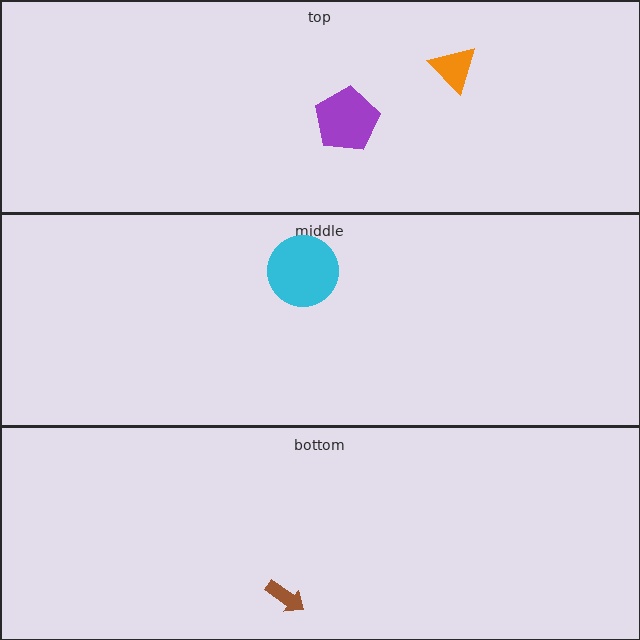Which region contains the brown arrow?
The bottom region.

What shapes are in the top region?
The orange triangle, the purple pentagon.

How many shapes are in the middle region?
1.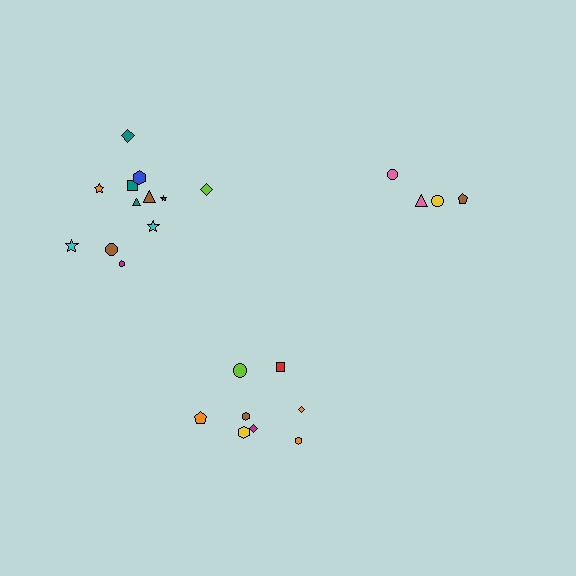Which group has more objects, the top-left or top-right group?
The top-left group.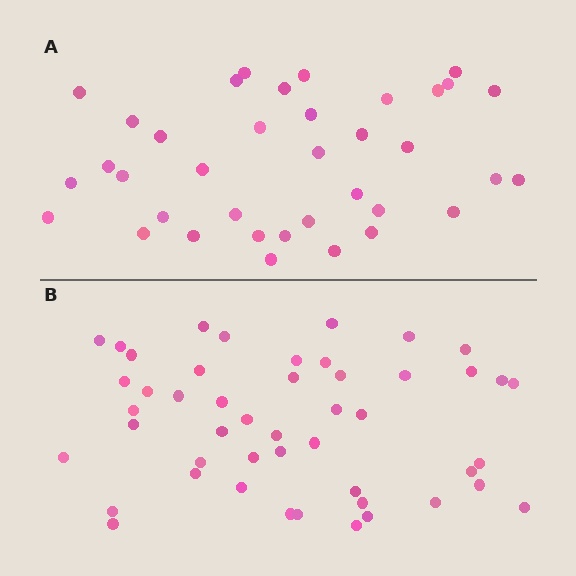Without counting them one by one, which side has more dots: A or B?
Region B (the bottom region) has more dots.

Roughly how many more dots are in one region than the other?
Region B has roughly 12 or so more dots than region A.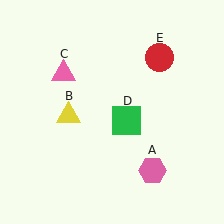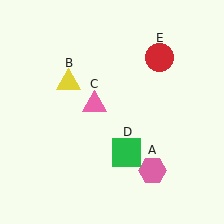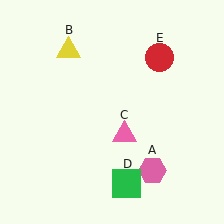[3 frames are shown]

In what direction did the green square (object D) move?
The green square (object D) moved down.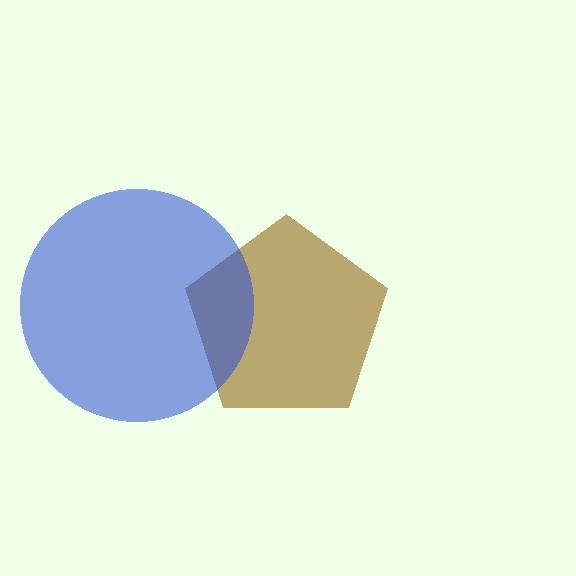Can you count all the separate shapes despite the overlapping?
Yes, there are 2 separate shapes.